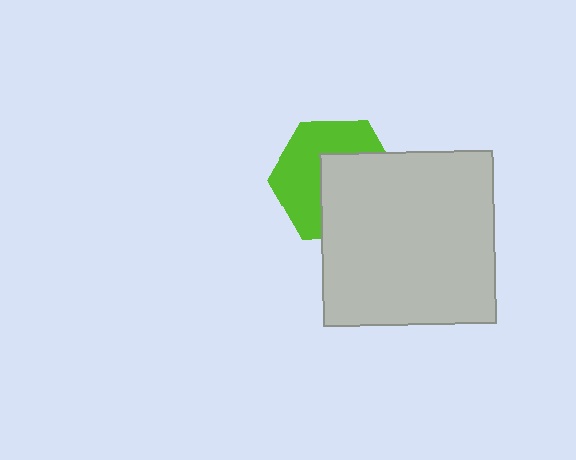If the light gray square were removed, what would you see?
You would see the complete lime hexagon.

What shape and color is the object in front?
The object in front is a light gray square.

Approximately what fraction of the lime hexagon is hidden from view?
Roughly 49% of the lime hexagon is hidden behind the light gray square.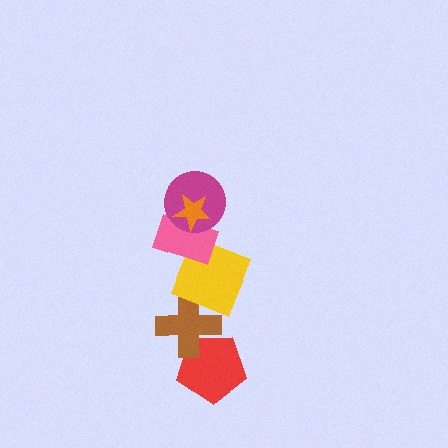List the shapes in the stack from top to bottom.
From top to bottom: the orange star, the magenta circle, the pink rectangle, the yellow square, the brown cross, the red pentagon.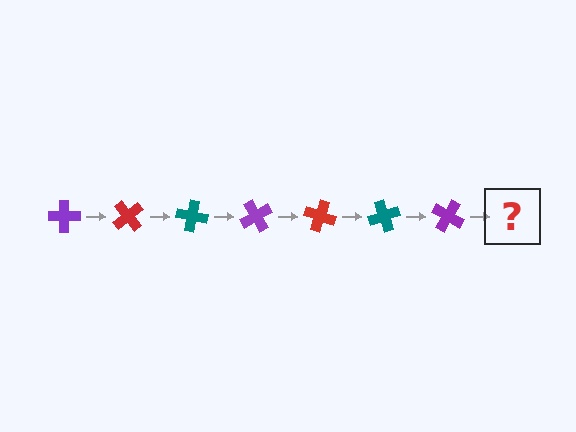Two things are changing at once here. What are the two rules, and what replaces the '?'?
The two rules are that it rotates 50 degrees each step and the color cycles through purple, red, and teal. The '?' should be a red cross, rotated 350 degrees from the start.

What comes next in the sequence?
The next element should be a red cross, rotated 350 degrees from the start.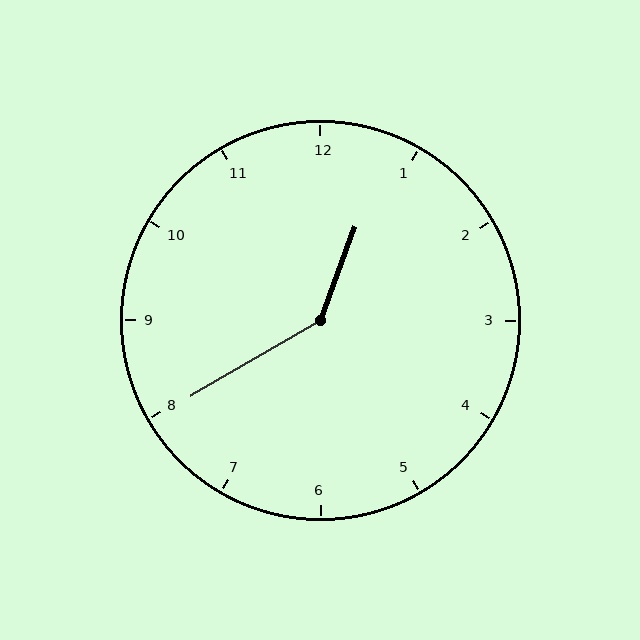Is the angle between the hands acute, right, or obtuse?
It is obtuse.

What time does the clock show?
12:40.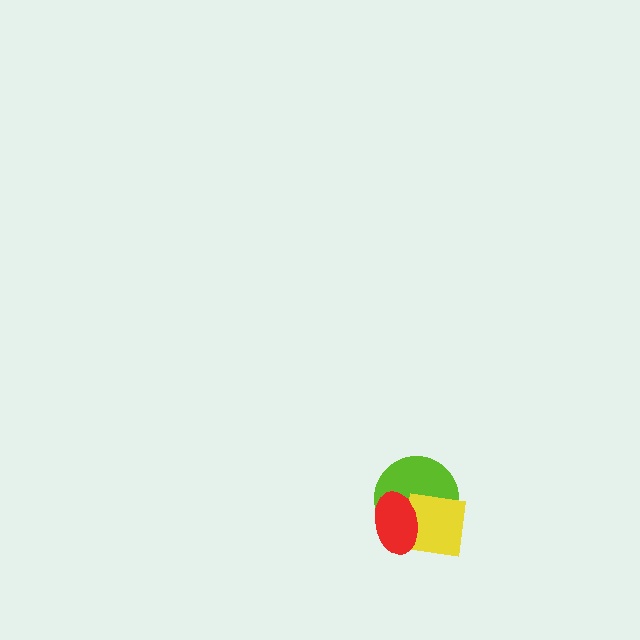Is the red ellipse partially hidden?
No, no other shape covers it.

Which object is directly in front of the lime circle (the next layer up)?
The yellow square is directly in front of the lime circle.